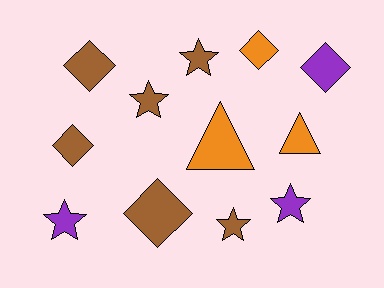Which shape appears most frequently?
Star, with 5 objects.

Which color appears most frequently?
Brown, with 6 objects.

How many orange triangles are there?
There are 2 orange triangles.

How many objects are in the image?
There are 12 objects.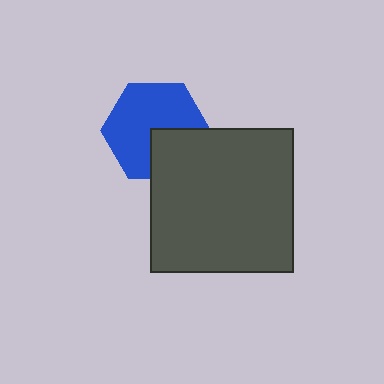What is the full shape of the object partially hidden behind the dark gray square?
The partially hidden object is a blue hexagon.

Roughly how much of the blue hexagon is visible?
Most of it is visible (roughly 68%).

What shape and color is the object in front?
The object in front is a dark gray square.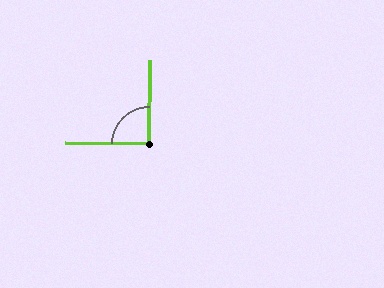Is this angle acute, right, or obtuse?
It is approximately a right angle.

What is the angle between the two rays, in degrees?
Approximately 89 degrees.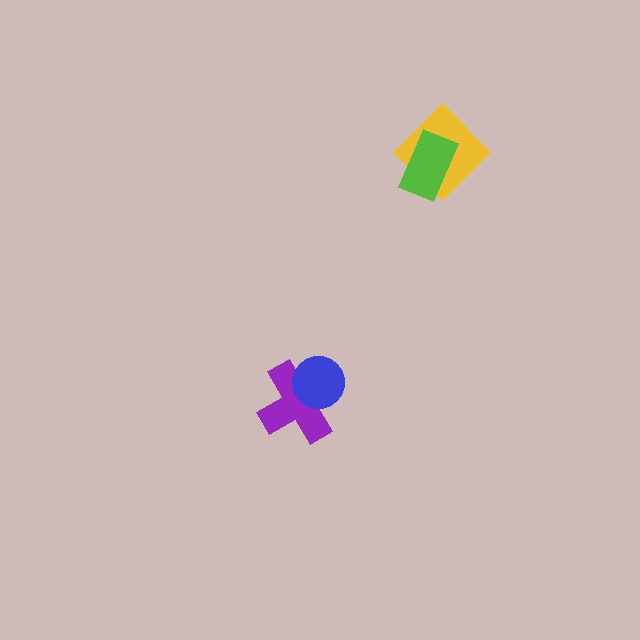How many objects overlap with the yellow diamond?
1 object overlaps with the yellow diamond.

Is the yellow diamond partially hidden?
Yes, it is partially covered by another shape.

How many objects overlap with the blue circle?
1 object overlaps with the blue circle.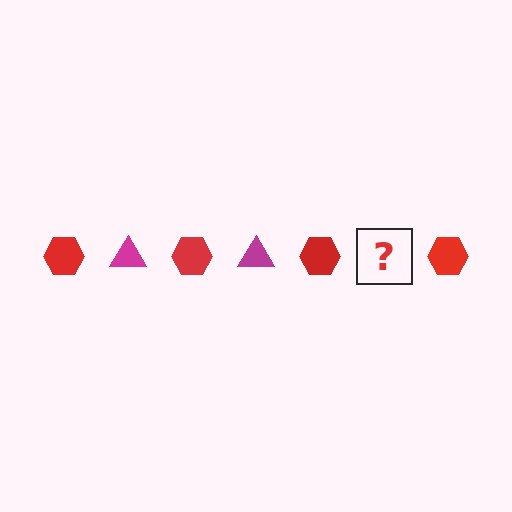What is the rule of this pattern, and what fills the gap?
The rule is that the pattern alternates between red hexagon and magenta triangle. The gap should be filled with a magenta triangle.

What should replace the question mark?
The question mark should be replaced with a magenta triangle.